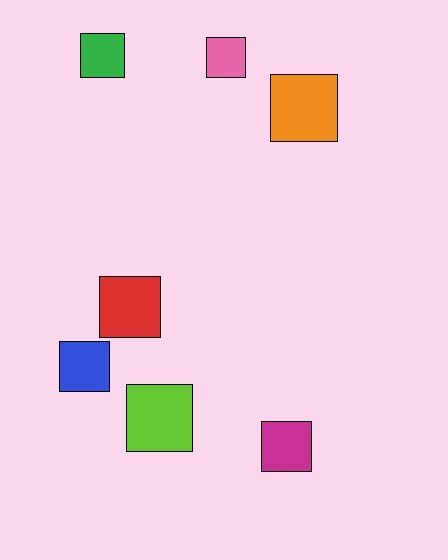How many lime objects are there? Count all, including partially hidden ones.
There is 1 lime object.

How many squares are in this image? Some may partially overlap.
There are 7 squares.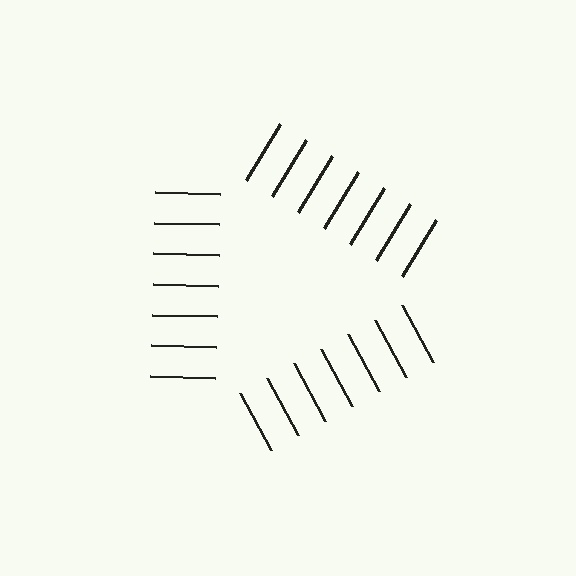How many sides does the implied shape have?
3 sides — the line-ends trace a triangle.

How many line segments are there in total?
21 — 7 along each of the 3 edges.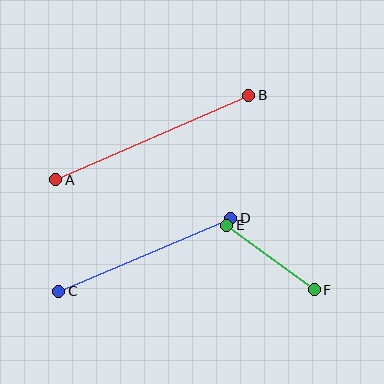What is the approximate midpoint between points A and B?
The midpoint is at approximately (152, 137) pixels.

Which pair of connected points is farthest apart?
Points A and B are farthest apart.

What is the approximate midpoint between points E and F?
The midpoint is at approximately (271, 258) pixels.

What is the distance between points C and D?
The distance is approximately 187 pixels.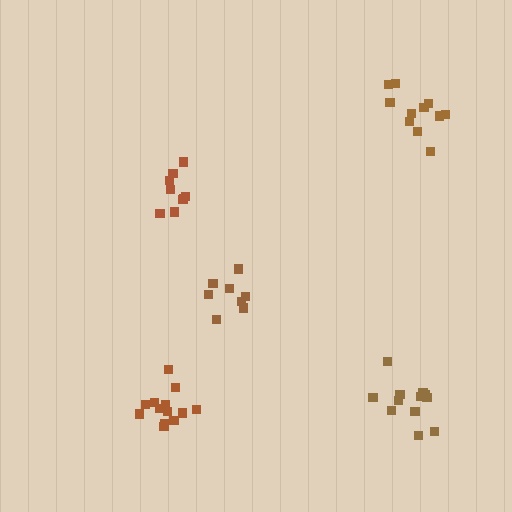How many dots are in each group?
Group 1: 8 dots, Group 2: 11 dots, Group 3: 9 dots, Group 4: 12 dots, Group 5: 13 dots (53 total).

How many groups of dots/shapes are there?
There are 5 groups.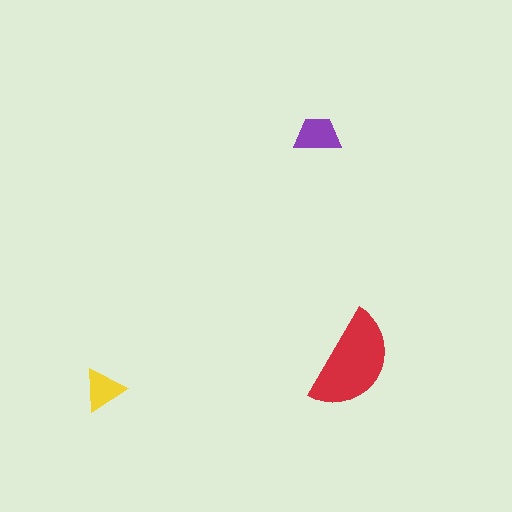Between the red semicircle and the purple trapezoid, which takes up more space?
The red semicircle.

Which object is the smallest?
The yellow triangle.